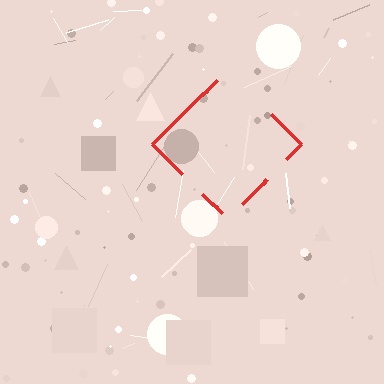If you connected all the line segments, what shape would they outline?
They would outline a diamond.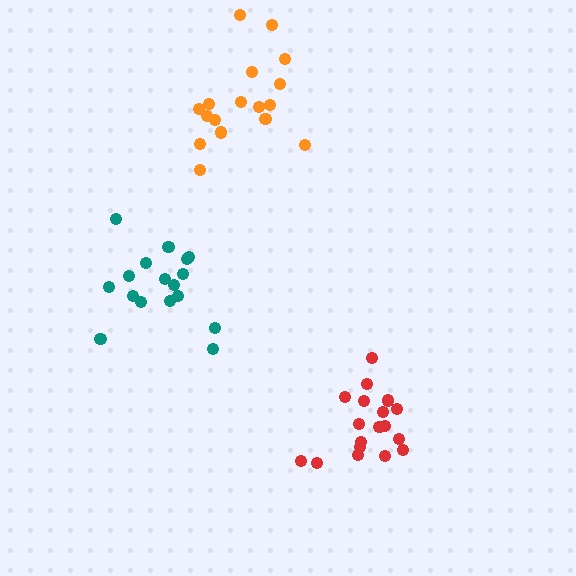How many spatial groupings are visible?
There are 3 spatial groupings.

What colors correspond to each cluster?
The clusters are colored: orange, red, teal.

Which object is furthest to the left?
The teal cluster is leftmost.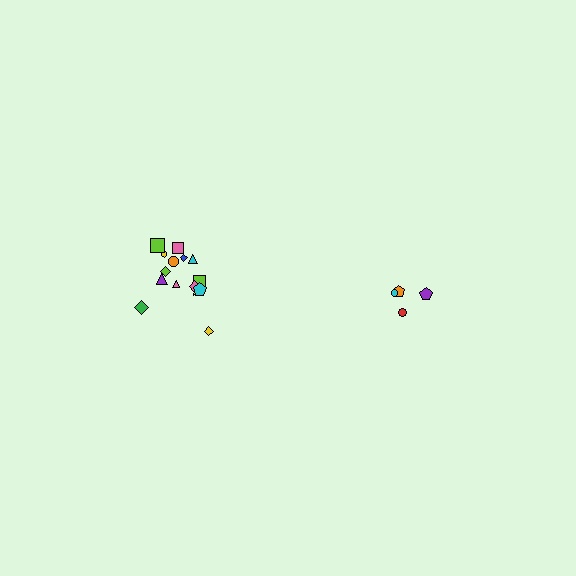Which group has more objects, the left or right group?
The left group.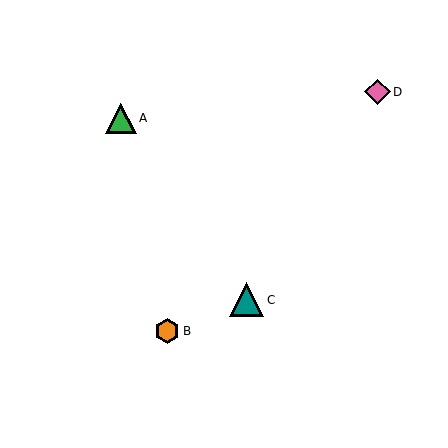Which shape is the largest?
The teal triangle (labeled C) is the largest.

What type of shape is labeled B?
Shape B is an orange hexagon.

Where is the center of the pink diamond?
The center of the pink diamond is at (377, 92).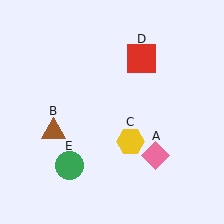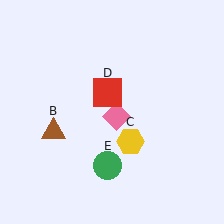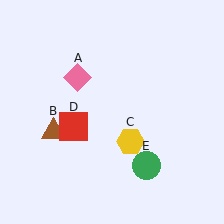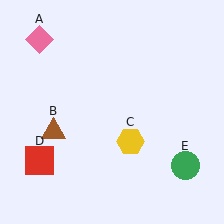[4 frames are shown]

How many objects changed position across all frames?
3 objects changed position: pink diamond (object A), red square (object D), green circle (object E).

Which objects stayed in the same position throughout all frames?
Brown triangle (object B) and yellow hexagon (object C) remained stationary.